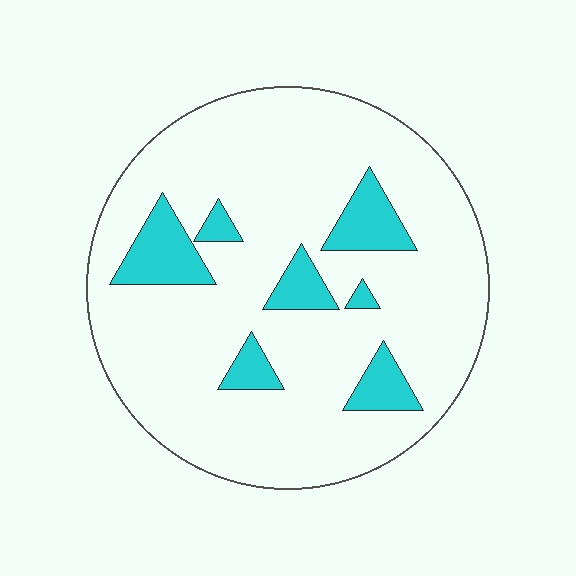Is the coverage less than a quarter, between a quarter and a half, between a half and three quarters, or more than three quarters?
Less than a quarter.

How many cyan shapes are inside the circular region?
7.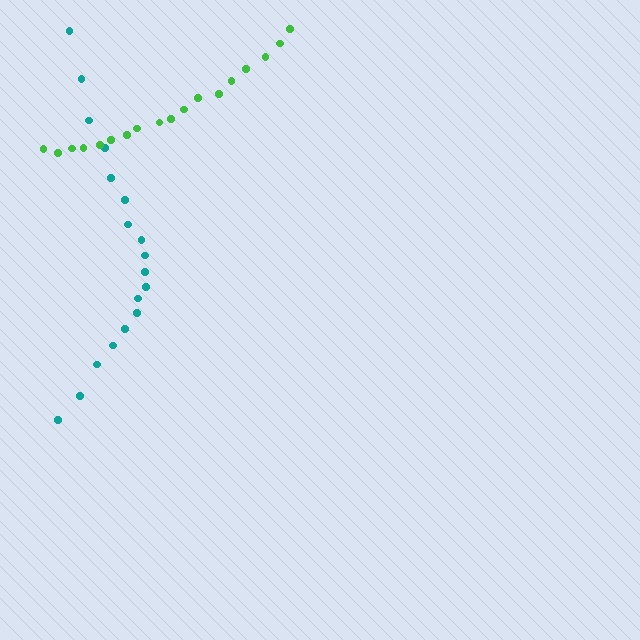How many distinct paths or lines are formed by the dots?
There are 2 distinct paths.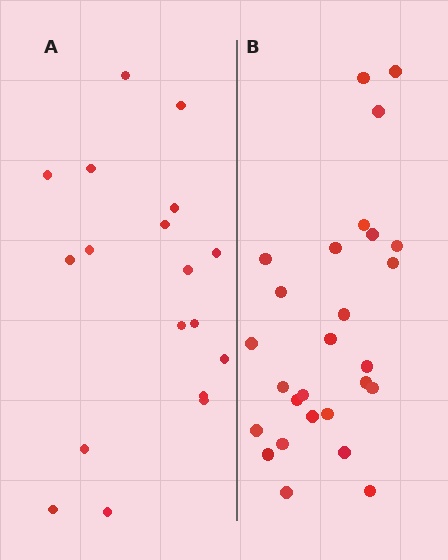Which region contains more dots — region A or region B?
Region B (the right region) has more dots.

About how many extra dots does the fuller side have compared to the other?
Region B has roughly 8 or so more dots than region A.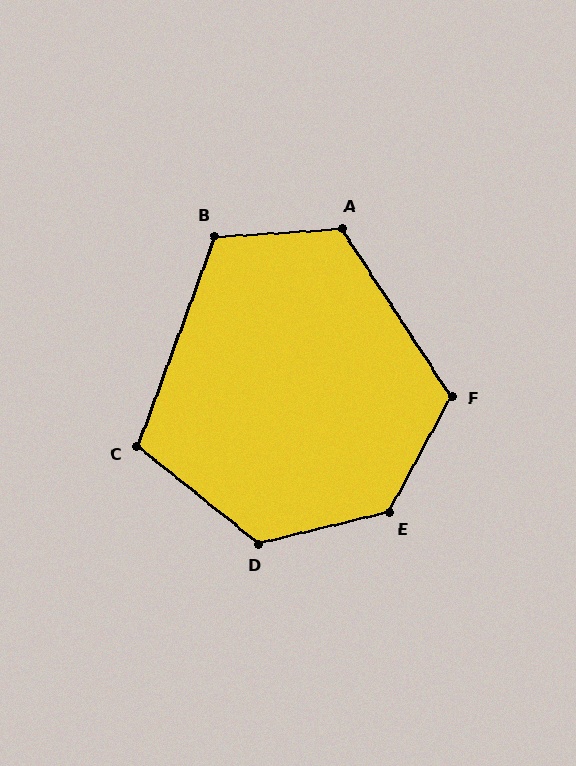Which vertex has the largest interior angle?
E, at approximately 132 degrees.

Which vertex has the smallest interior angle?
C, at approximately 109 degrees.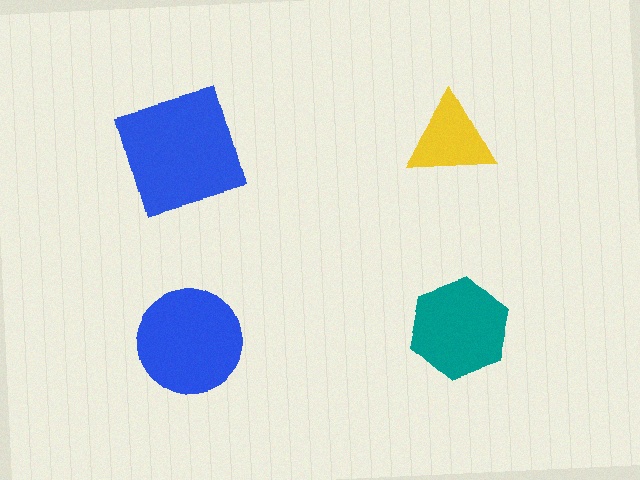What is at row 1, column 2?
A yellow triangle.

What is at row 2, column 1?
A blue circle.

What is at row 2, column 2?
A teal hexagon.